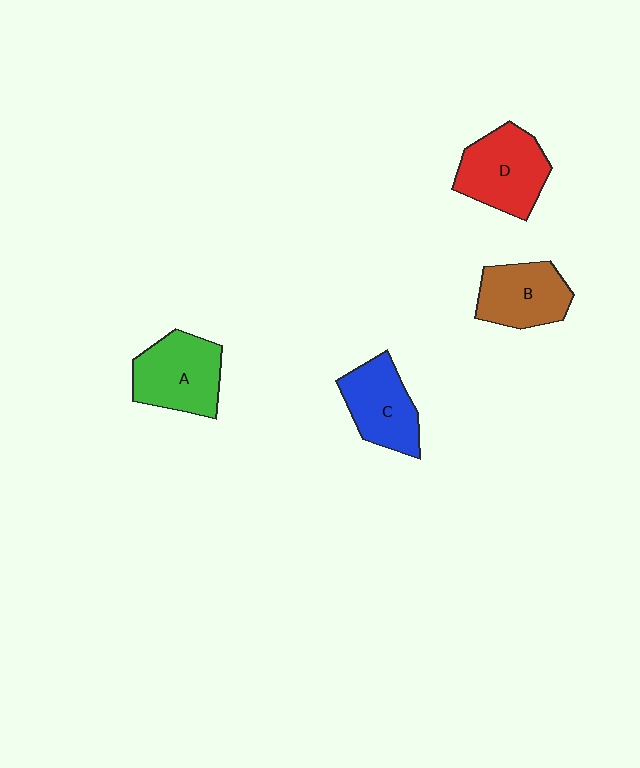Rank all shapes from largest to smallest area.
From largest to smallest: D (red), A (green), C (blue), B (brown).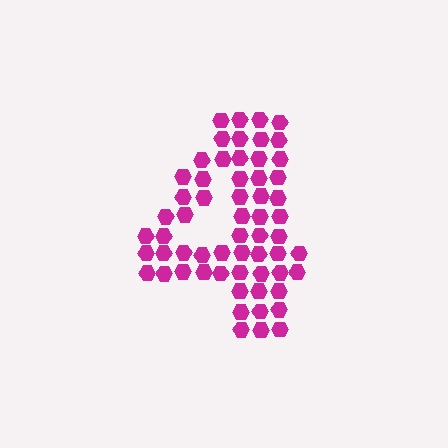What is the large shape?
The large shape is the digit 4.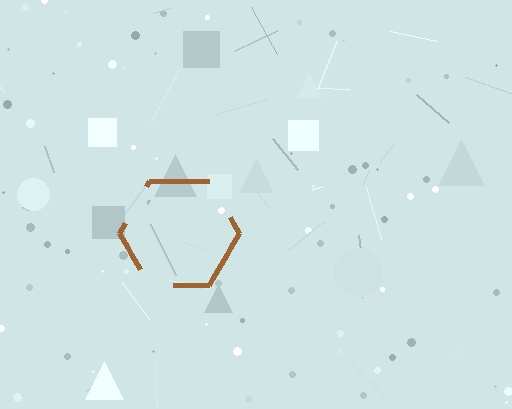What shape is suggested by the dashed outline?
The dashed outline suggests a hexagon.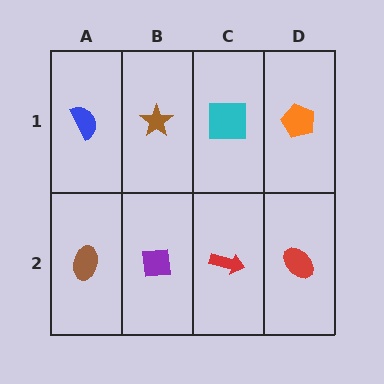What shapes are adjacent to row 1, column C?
A red arrow (row 2, column C), a brown star (row 1, column B), an orange pentagon (row 1, column D).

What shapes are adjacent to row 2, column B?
A brown star (row 1, column B), a brown ellipse (row 2, column A), a red arrow (row 2, column C).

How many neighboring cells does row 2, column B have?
3.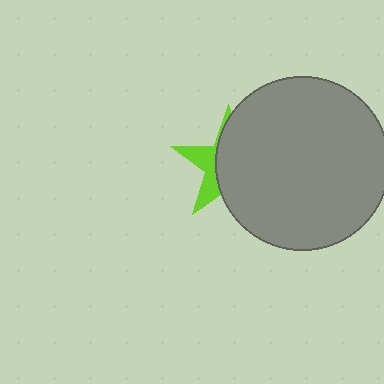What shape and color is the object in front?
The object in front is a gray circle.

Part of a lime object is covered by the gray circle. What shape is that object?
It is a star.